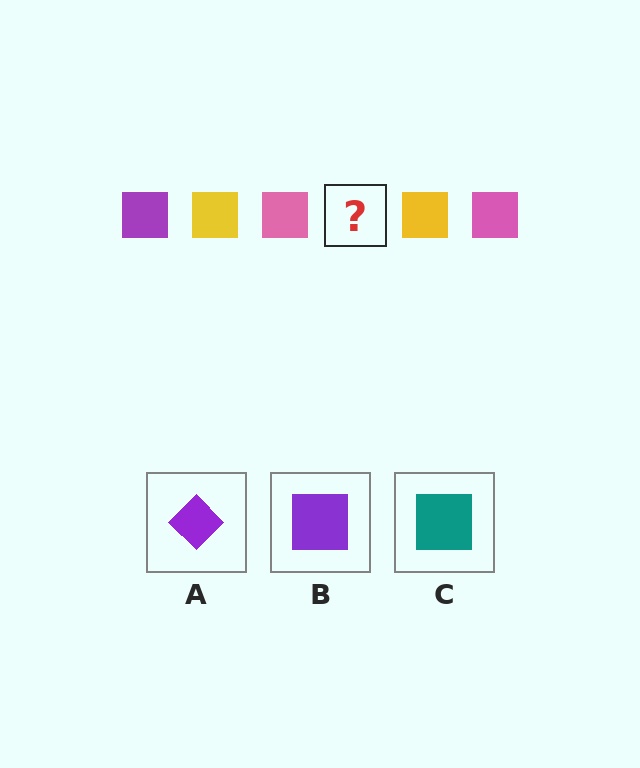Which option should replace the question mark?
Option B.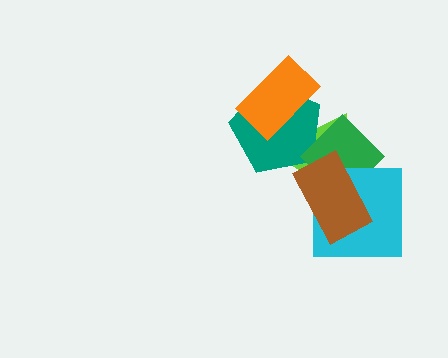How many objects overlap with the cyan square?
3 objects overlap with the cyan square.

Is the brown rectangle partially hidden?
No, no other shape covers it.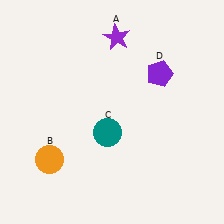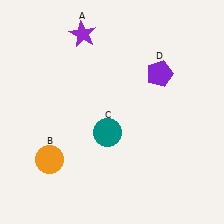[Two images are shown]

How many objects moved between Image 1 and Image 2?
1 object moved between the two images.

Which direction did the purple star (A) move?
The purple star (A) moved left.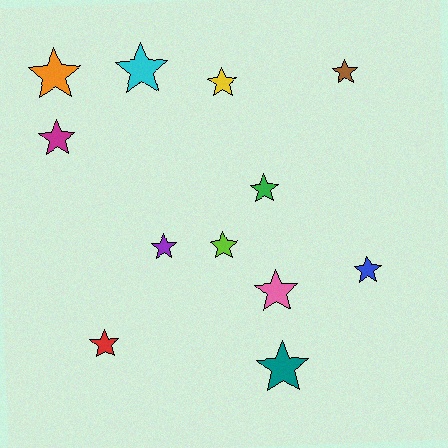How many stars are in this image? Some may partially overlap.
There are 12 stars.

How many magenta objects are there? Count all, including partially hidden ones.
There is 1 magenta object.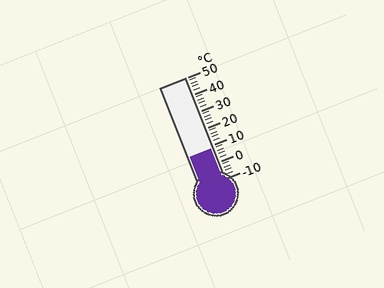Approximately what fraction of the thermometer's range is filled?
The thermometer is filled to approximately 30% of its range.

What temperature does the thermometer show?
The thermometer shows approximately 8°C.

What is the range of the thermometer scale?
The thermometer scale ranges from -10°C to 50°C.